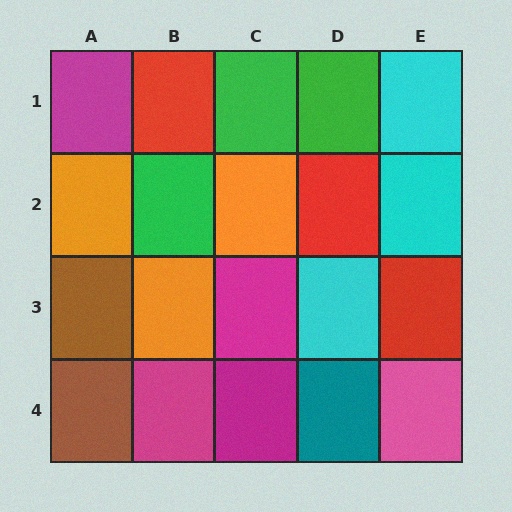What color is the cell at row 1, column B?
Red.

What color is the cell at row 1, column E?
Cyan.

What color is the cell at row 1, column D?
Green.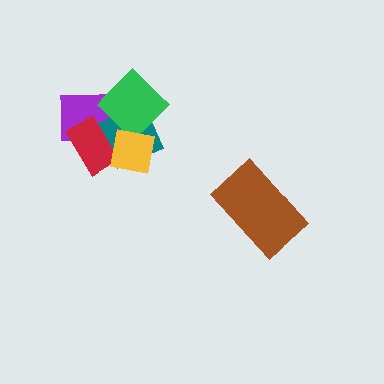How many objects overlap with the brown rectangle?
0 objects overlap with the brown rectangle.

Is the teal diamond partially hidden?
Yes, it is partially covered by another shape.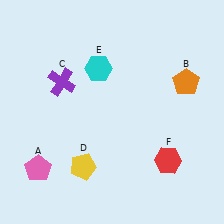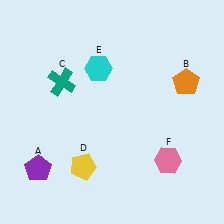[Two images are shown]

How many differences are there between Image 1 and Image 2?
There are 3 differences between the two images.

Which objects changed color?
A changed from pink to purple. C changed from purple to teal. F changed from red to pink.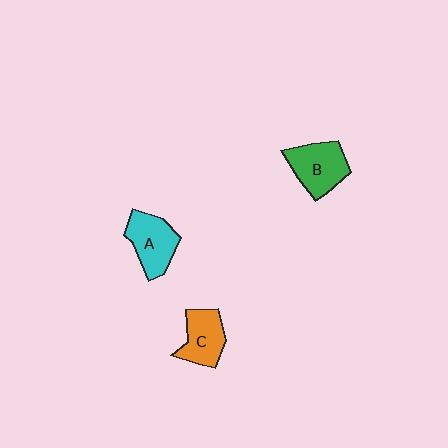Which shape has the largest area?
Shape B (green).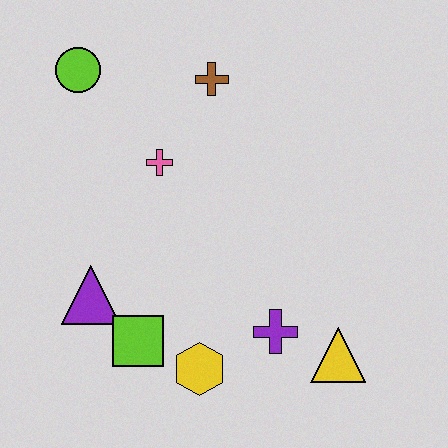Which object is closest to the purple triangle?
The lime square is closest to the purple triangle.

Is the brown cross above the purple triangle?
Yes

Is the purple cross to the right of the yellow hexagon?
Yes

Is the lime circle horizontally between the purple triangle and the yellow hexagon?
No